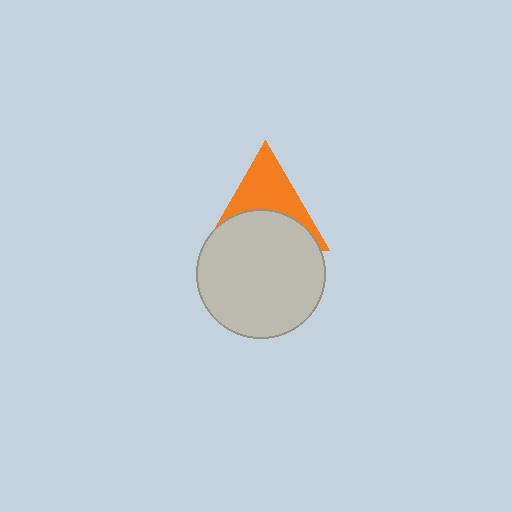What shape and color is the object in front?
The object in front is a light gray circle.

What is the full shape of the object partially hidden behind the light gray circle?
The partially hidden object is an orange triangle.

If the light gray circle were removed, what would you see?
You would see the complete orange triangle.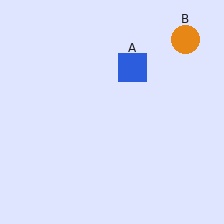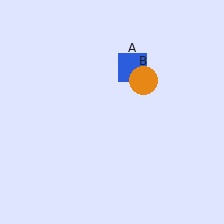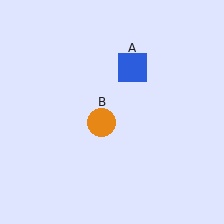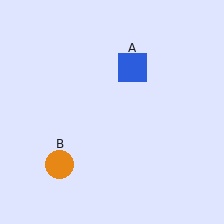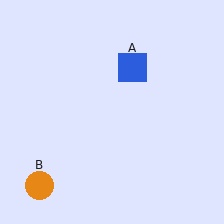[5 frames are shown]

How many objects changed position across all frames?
1 object changed position: orange circle (object B).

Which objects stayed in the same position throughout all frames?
Blue square (object A) remained stationary.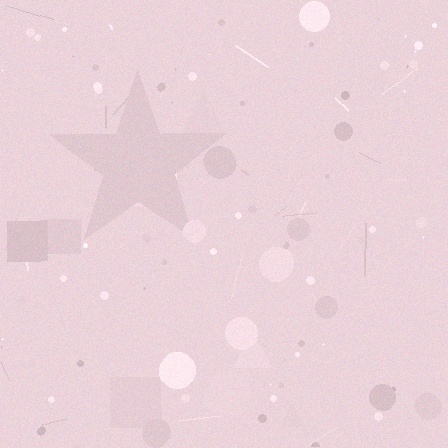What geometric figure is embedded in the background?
A star is embedded in the background.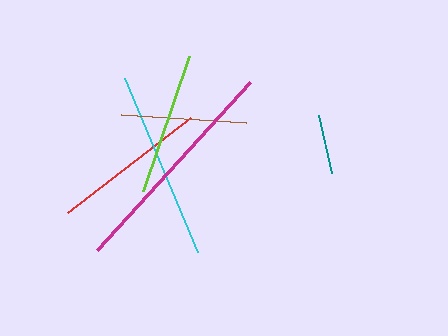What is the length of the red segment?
The red segment is approximately 155 pixels long.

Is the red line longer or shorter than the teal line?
The red line is longer than the teal line.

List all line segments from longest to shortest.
From longest to shortest: magenta, cyan, red, lime, brown, teal.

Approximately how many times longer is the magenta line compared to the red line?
The magenta line is approximately 1.5 times the length of the red line.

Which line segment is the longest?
The magenta line is the longest at approximately 227 pixels.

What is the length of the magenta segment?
The magenta segment is approximately 227 pixels long.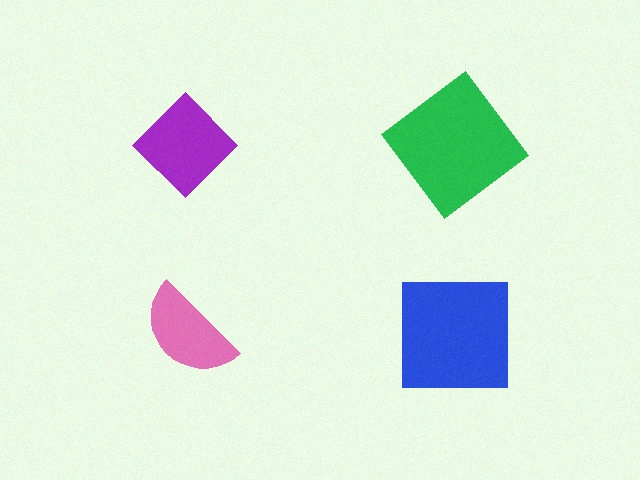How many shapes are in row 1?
2 shapes.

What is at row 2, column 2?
A blue square.